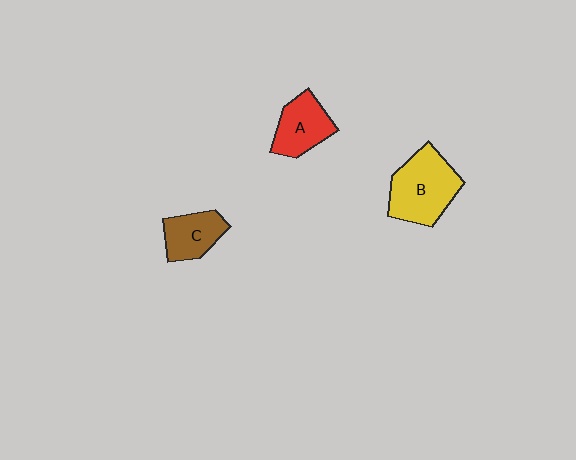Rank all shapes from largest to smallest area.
From largest to smallest: B (yellow), A (red), C (brown).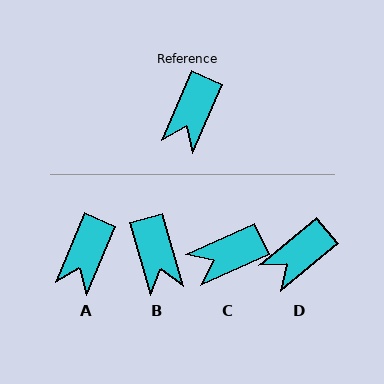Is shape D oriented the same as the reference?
No, it is off by about 27 degrees.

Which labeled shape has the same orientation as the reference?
A.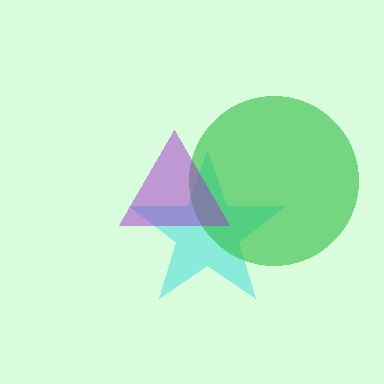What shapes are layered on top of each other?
The layered shapes are: a cyan star, a green circle, a purple triangle.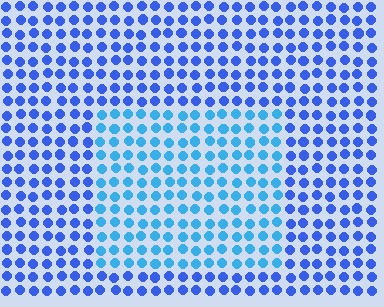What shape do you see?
I see a rectangle.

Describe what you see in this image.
The image is filled with small blue elements in a uniform arrangement. A rectangle-shaped region is visible where the elements are tinted to a slightly different hue, forming a subtle color boundary.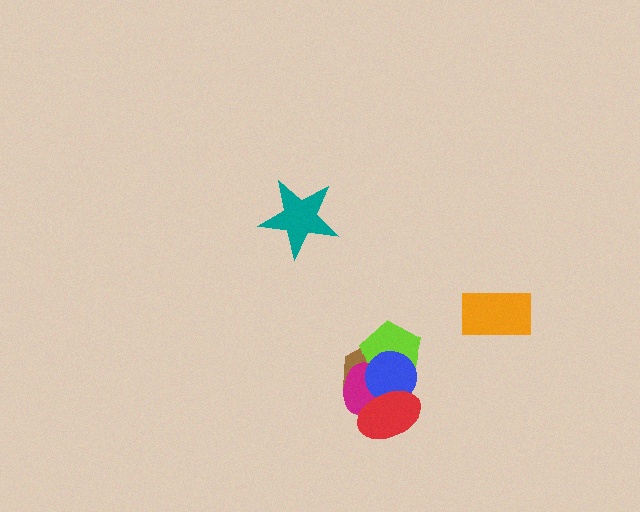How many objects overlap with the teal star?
0 objects overlap with the teal star.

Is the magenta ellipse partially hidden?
Yes, it is partially covered by another shape.